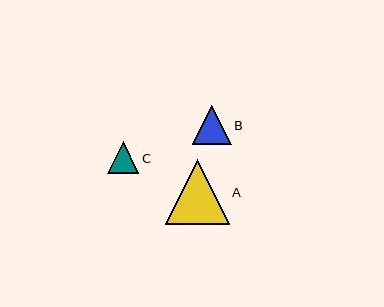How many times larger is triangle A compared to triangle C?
Triangle A is approximately 2.0 times the size of triangle C.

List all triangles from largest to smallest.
From largest to smallest: A, B, C.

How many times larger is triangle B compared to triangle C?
Triangle B is approximately 1.2 times the size of triangle C.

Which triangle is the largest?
Triangle A is the largest with a size of approximately 64 pixels.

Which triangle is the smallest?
Triangle C is the smallest with a size of approximately 32 pixels.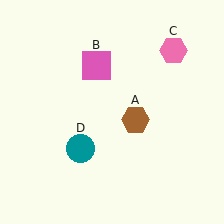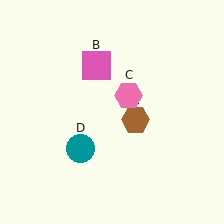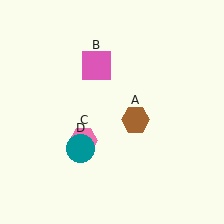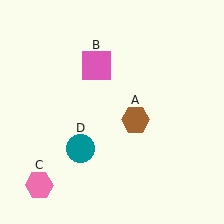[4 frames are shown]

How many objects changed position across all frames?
1 object changed position: pink hexagon (object C).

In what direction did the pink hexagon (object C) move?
The pink hexagon (object C) moved down and to the left.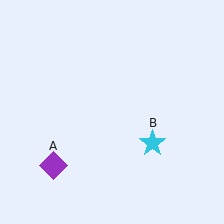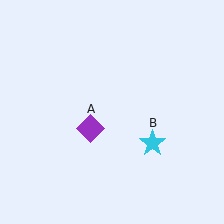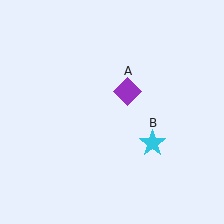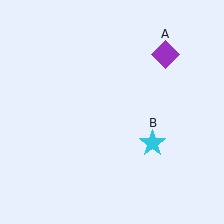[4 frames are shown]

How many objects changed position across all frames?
1 object changed position: purple diamond (object A).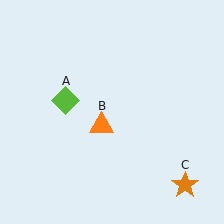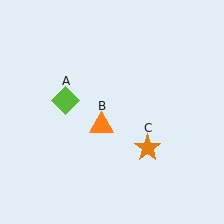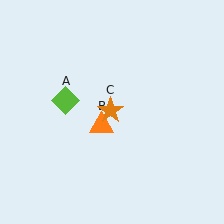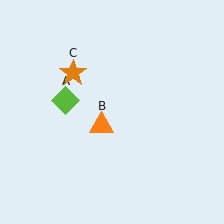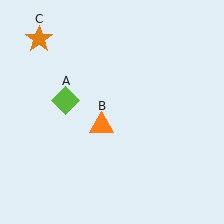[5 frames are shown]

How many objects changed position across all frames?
1 object changed position: orange star (object C).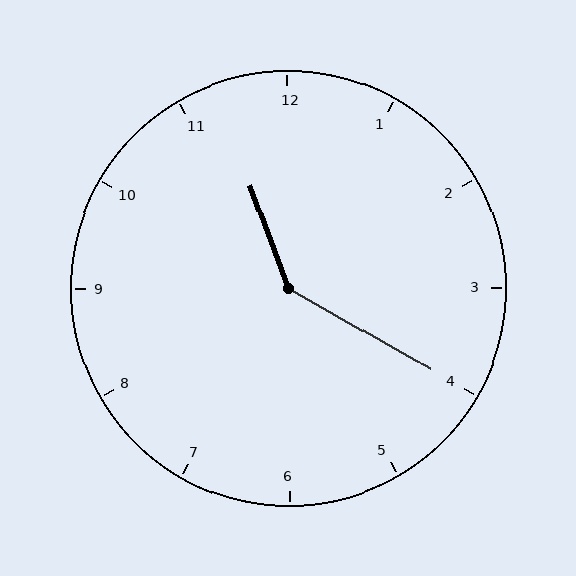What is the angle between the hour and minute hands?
Approximately 140 degrees.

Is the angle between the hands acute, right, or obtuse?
It is obtuse.